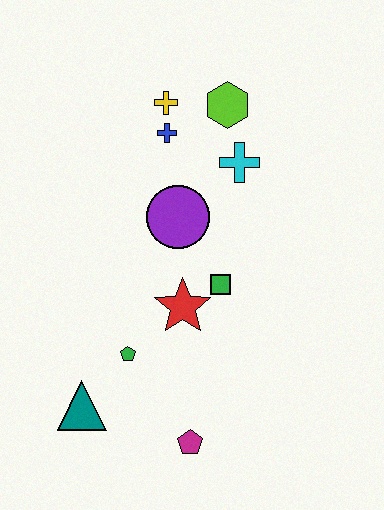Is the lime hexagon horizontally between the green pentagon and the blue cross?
No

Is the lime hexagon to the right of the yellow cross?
Yes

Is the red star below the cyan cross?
Yes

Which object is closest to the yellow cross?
The blue cross is closest to the yellow cross.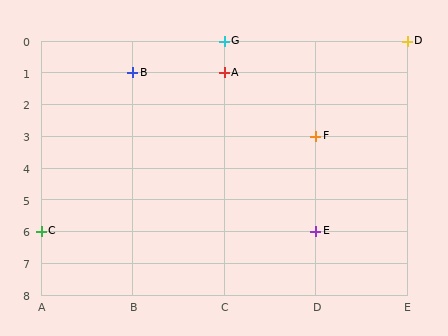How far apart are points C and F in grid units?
Points C and F are 3 columns and 3 rows apart (about 4.2 grid units diagonally).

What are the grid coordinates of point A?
Point A is at grid coordinates (C, 1).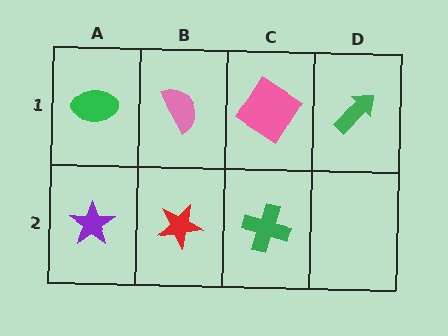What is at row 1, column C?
A pink diamond.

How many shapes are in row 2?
3 shapes.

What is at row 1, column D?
A green arrow.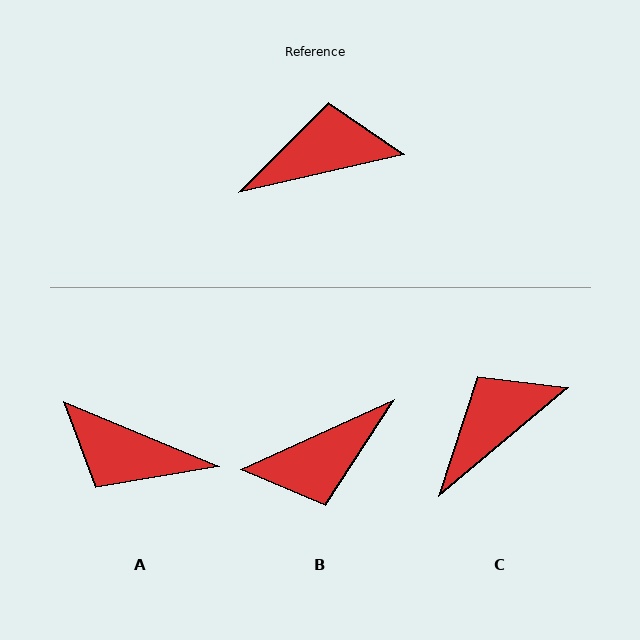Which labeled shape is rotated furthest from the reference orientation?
B, about 168 degrees away.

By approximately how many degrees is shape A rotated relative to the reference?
Approximately 145 degrees counter-clockwise.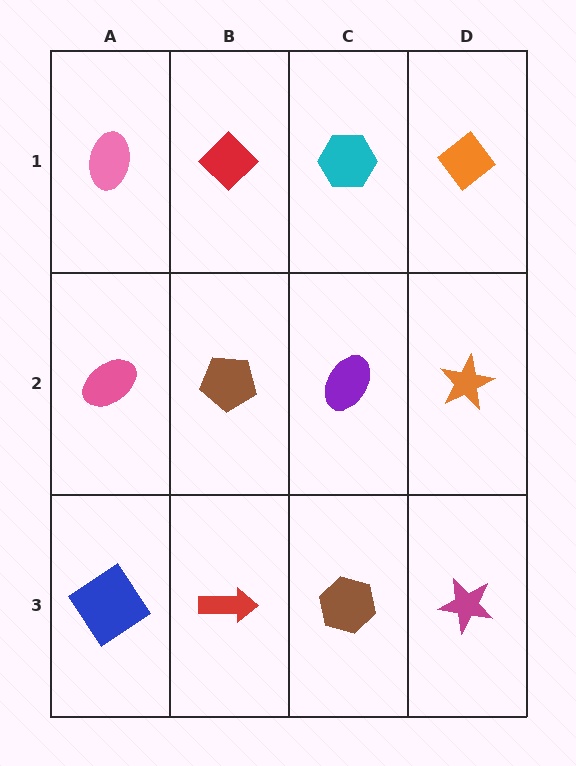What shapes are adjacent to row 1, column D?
An orange star (row 2, column D), a cyan hexagon (row 1, column C).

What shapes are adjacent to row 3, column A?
A pink ellipse (row 2, column A), a red arrow (row 3, column B).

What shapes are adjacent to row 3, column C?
A purple ellipse (row 2, column C), a red arrow (row 3, column B), a magenta star (row 3, column D).